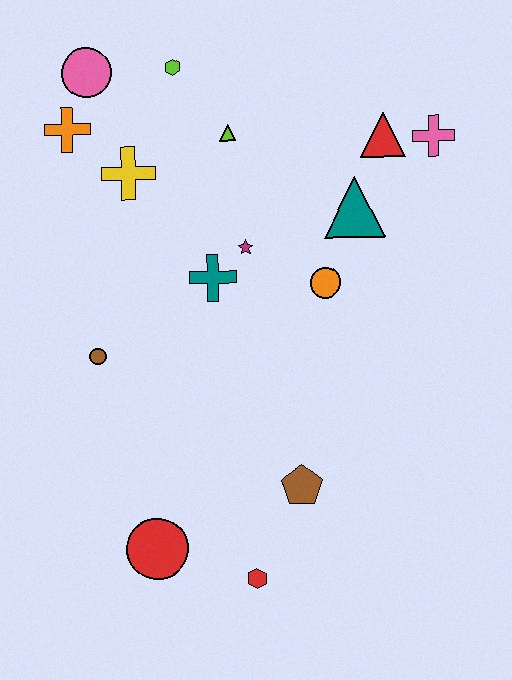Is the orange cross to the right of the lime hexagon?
No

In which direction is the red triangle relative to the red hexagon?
The red triangle is above the red hexagon.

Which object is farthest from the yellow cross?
The red hexagon is farthest from the yellow cross.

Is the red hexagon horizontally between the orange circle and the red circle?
Yes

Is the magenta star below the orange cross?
Yes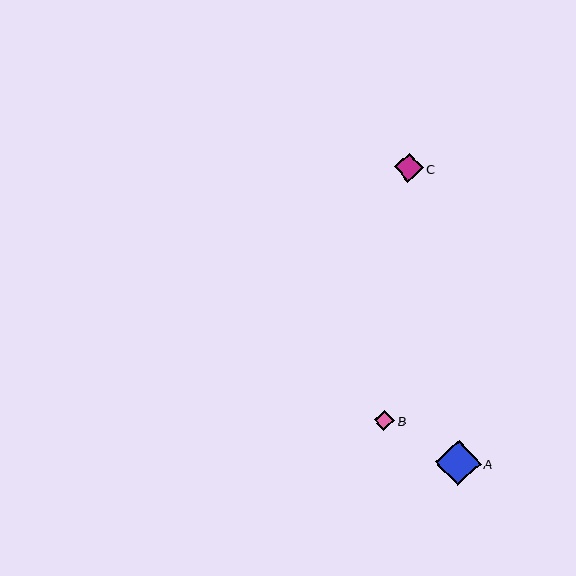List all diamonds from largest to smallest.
From largest to smallest: A, C, B.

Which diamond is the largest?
Diamond A is the largest with a size of approximately 45 pixels.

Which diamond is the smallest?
Diamond B is the smallest with a size of approximately 20 pixels.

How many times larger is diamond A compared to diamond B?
Diamond A is approximately 2.2 times the size of diamond B.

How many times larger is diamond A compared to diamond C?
Diamond A is approximately 1.6 times the size of diamond C.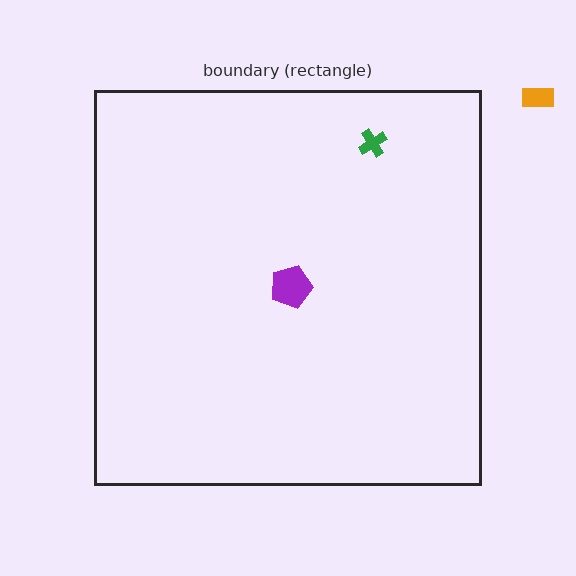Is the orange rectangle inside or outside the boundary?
Outside.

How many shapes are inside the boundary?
2 inside, 1 outside.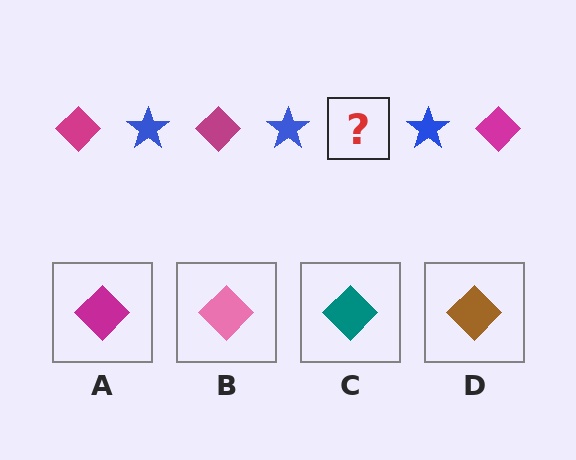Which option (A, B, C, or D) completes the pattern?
A.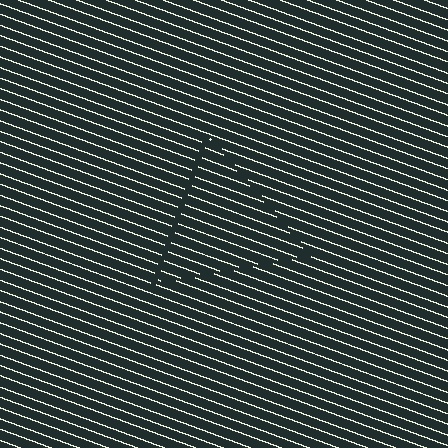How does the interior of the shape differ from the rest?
The interior of the shape contains the same grating, shifted by half a period — the contour is defined by the phase discontinuity where line-ends from the inner and outer gratings abut.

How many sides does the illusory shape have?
3 sides — the line-ends trace a triangle.